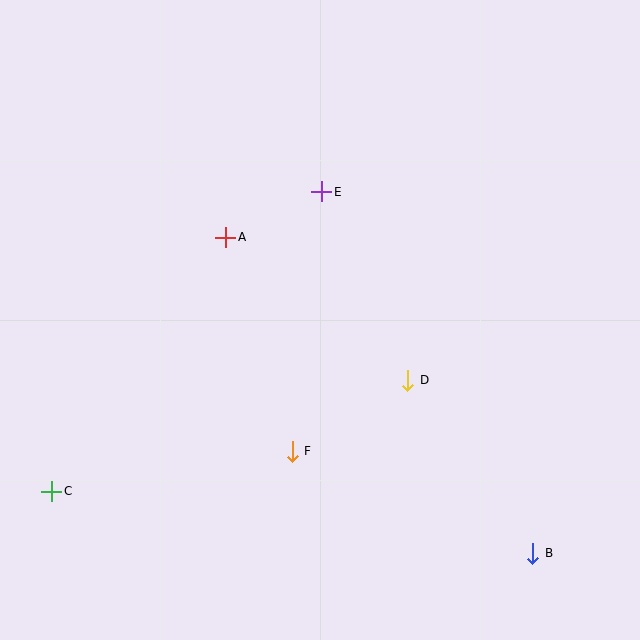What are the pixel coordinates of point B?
Point B is at (533, 553).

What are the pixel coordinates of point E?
Point E is at (322, 192).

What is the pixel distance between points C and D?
The distance between C and D is 373 pixels.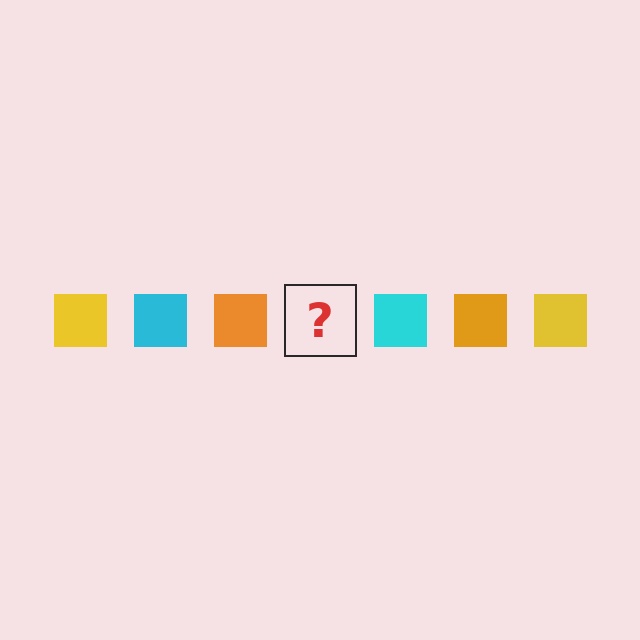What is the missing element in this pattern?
The missing element is a yellow square.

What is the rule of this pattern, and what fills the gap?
The rule is that the pattern cycles through yellow, cyan, orange squares. The gap should be filled with a yellow square.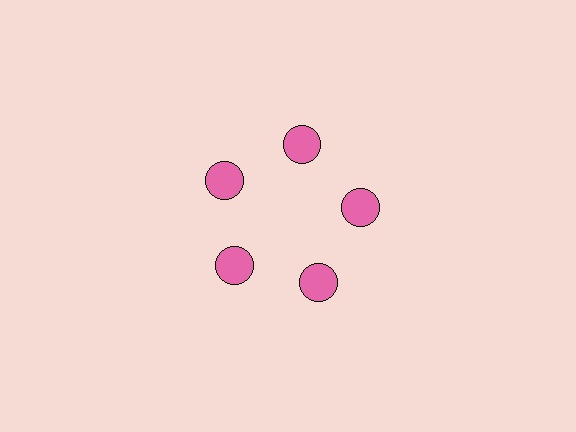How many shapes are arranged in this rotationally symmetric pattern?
There are 5 shapes, arranged in 5 groups of 1.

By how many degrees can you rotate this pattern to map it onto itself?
The pattern maps onto itself every 72 degrees of rotation.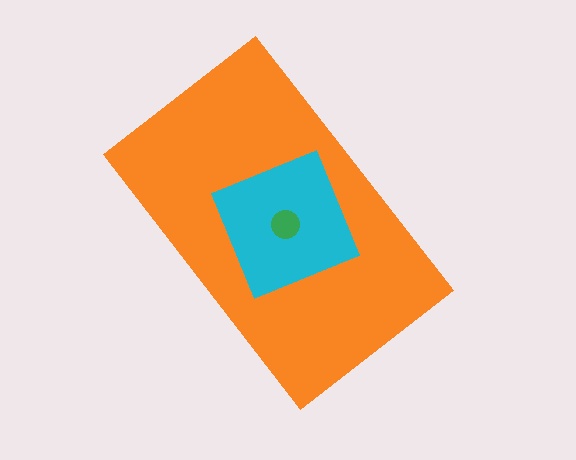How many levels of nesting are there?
3.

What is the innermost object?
The green circle.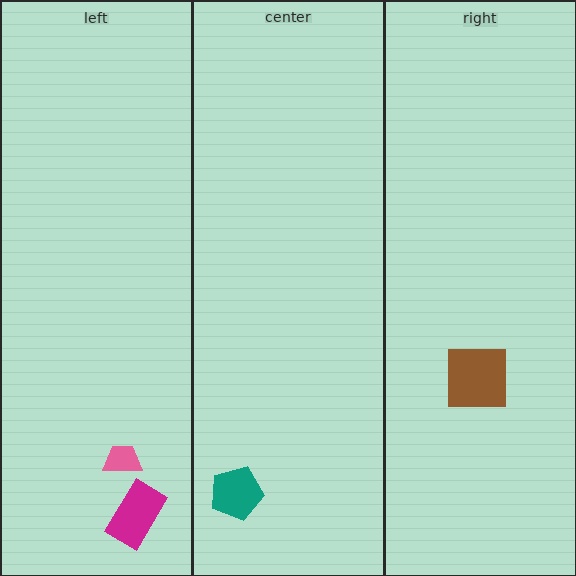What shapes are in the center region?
The teal pentagon.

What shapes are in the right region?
The brown square.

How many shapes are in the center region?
1.